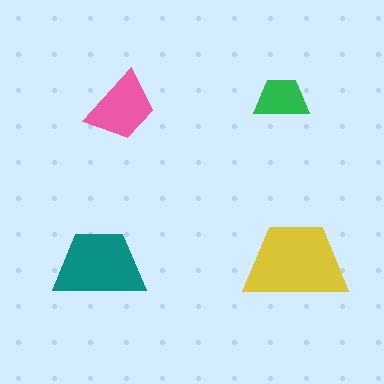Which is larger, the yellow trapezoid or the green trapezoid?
The yellow one.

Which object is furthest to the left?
The teal trapezoid is leftmost.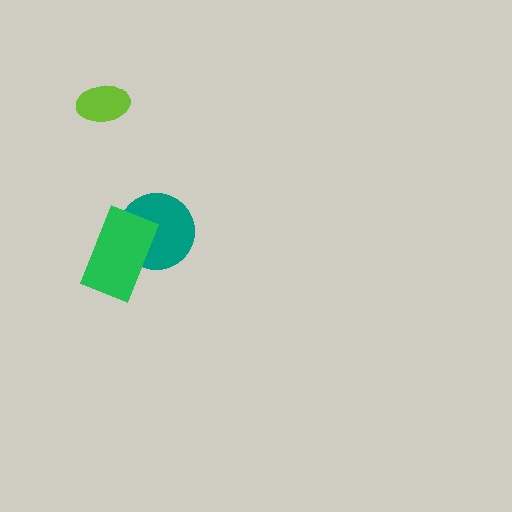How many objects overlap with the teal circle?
1 object overlaps with the teal circle.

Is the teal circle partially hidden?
Yes, it is partially covered by another shape.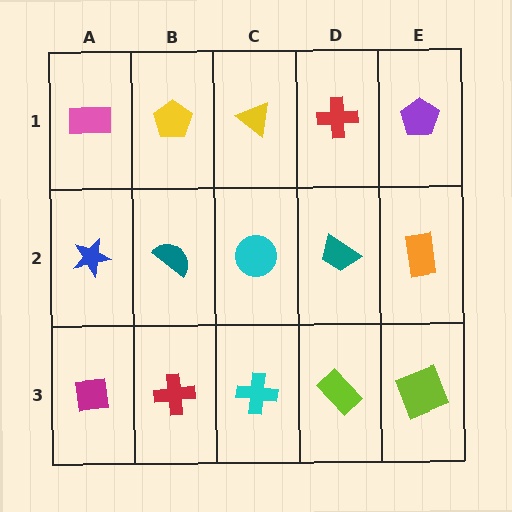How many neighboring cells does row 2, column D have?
4.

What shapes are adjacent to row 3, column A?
A blue star (row 2, column A), a red cross (row 3, column B).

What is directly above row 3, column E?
An orange rectangle.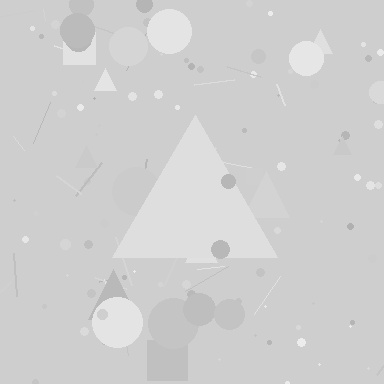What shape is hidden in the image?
A triangle is hidden in the image.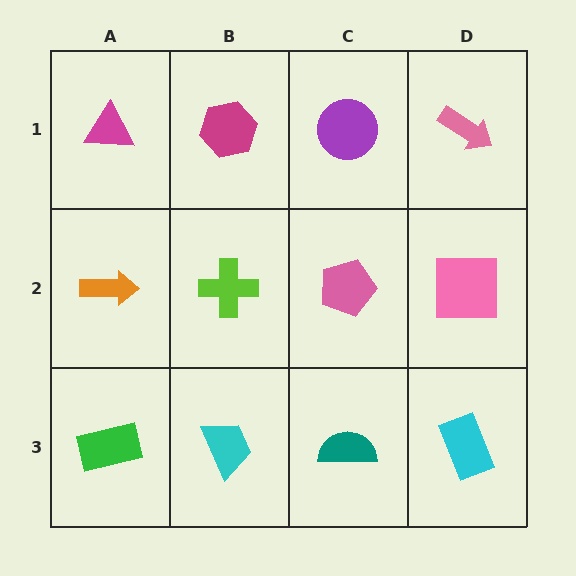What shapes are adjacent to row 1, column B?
A lime cross (row 2, column B), a magenta triangle (row 1, column A), a purple circle (row 1, column C).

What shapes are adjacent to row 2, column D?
A pink arrow (row 1, column D), a cyan rectangle (row 3, column D), a pink pentagon (row 2, column C).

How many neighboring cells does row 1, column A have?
2.